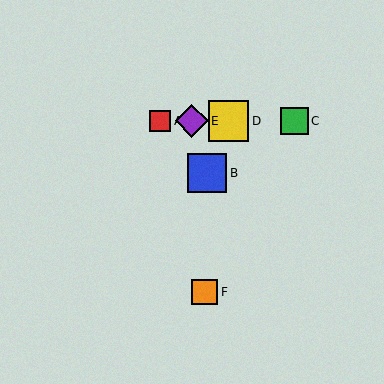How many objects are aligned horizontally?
4 objects (A, C, D, E) are aligned horizontally.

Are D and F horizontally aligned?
No, D is at y≈121 and F is at y≈292.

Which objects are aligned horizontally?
Objects A, C, D, E are aligned horizontally.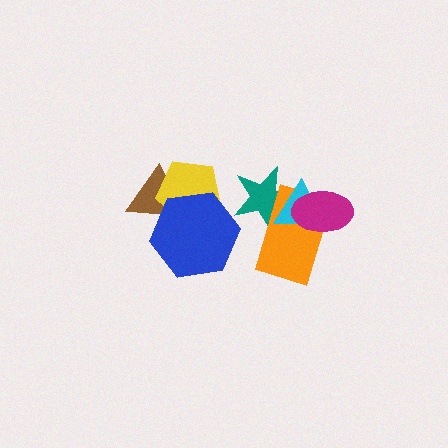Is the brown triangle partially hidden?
Yes, it is partially covered by another shape.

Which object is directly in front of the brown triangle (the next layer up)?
The yellow pentagon is directly in front of the brown triangle.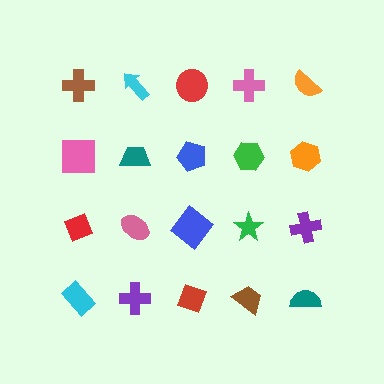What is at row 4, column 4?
A brown trapezoid.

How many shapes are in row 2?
5 shapes.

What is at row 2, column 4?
A green hexagon.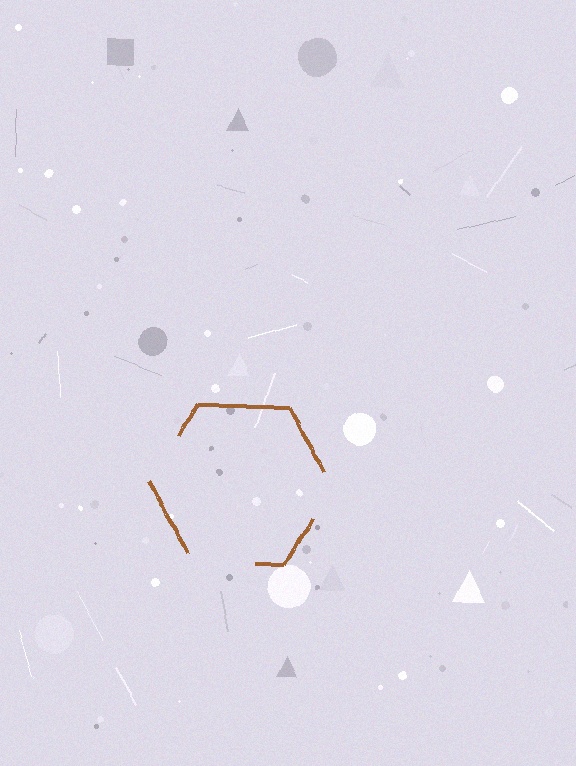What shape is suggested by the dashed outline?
The dashed outline suggests a hexagon.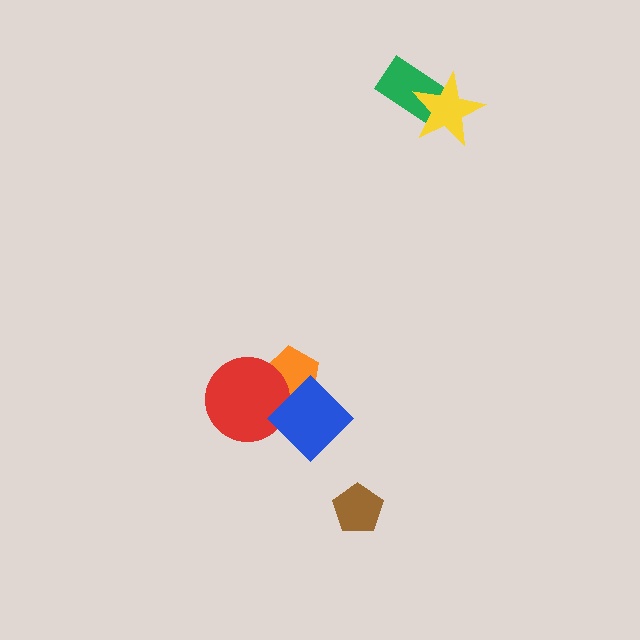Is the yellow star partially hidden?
No, no other shape covers it.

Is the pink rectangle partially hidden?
Yes, it is partially covered by another shape.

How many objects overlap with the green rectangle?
1 object overlaps with the green rectangle.